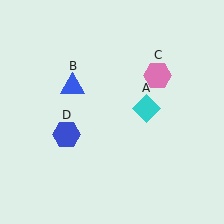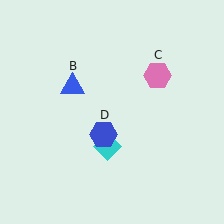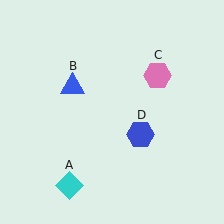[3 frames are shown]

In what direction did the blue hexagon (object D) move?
The blue hexagon (object D) moved right.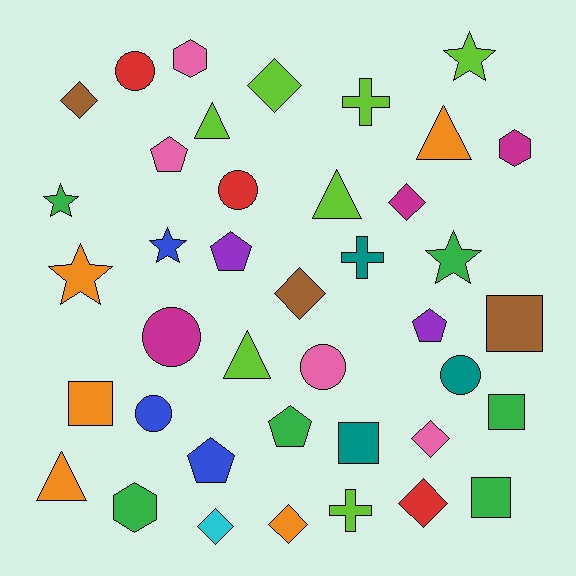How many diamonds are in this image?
There are 8 diamonds.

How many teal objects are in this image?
There are 3 teal objects.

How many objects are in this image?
There are 40 objects.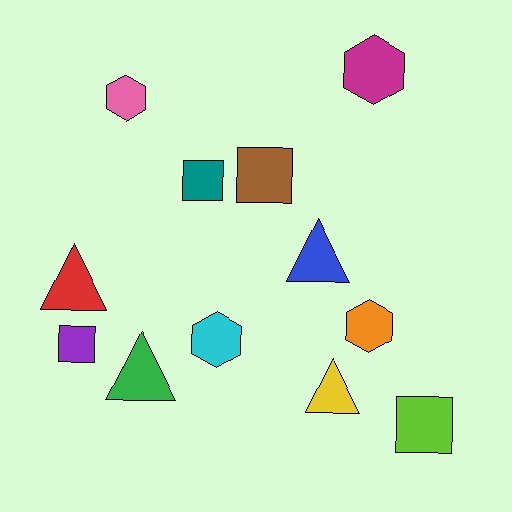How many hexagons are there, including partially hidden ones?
There are 4 hexagons.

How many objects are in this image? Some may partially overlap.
There are 12 objects.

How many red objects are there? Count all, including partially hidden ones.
There is 1 red object.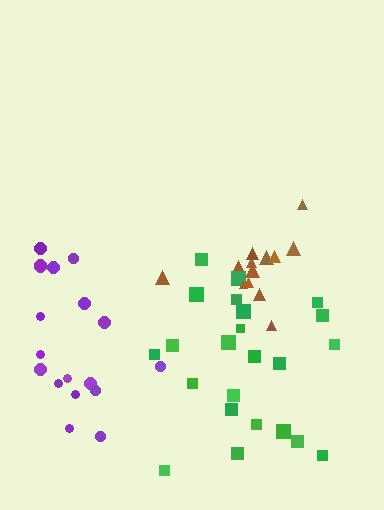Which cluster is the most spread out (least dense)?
Purple.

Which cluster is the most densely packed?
Brown.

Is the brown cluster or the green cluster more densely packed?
Brown.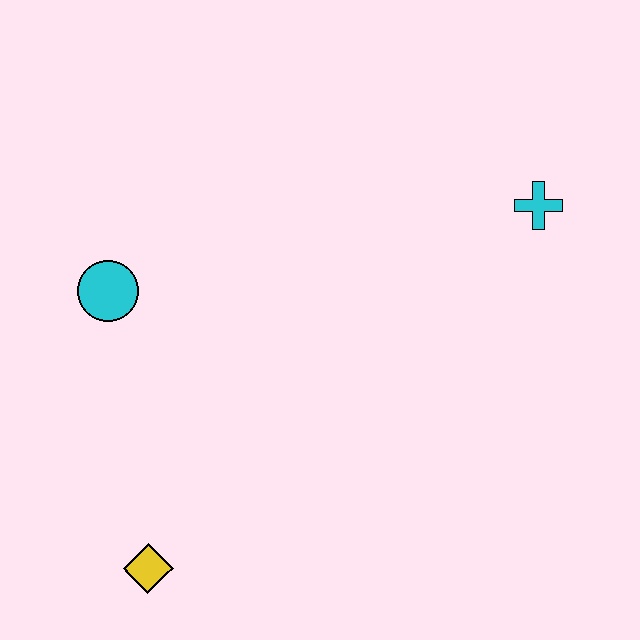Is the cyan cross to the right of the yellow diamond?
Yes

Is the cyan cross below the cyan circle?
No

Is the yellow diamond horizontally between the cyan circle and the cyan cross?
Yes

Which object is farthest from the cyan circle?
The cyan cross is farthest from the cyan circle.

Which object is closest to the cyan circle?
The yellow diamond is closest to the cyan circle.